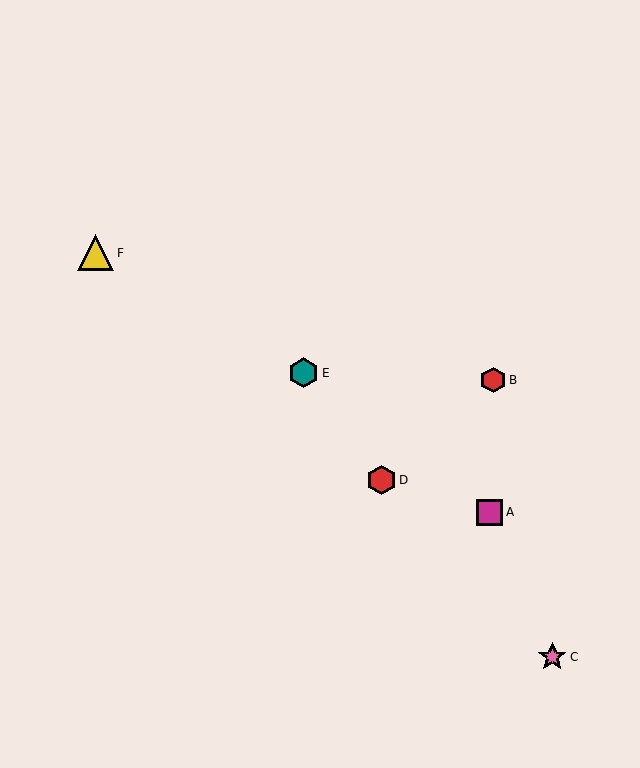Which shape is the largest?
The yellow triangle (labeled F) is the largest.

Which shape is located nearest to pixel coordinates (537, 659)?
The pink star (labeled C) at (552, 657) is nearest to that location.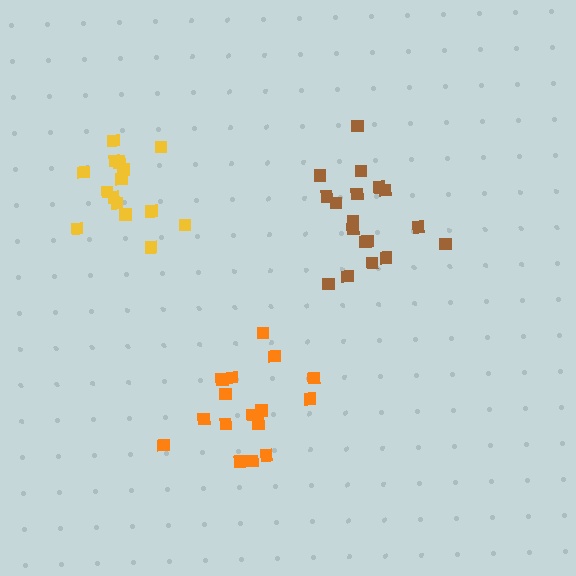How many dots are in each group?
Group 1: 15 dots, Group 2: 18 dots, Group 3: 16 dots (49 total).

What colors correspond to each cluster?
The clusters are colored: yellow, brown, orange.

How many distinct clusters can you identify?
There are 3 distinct clusters.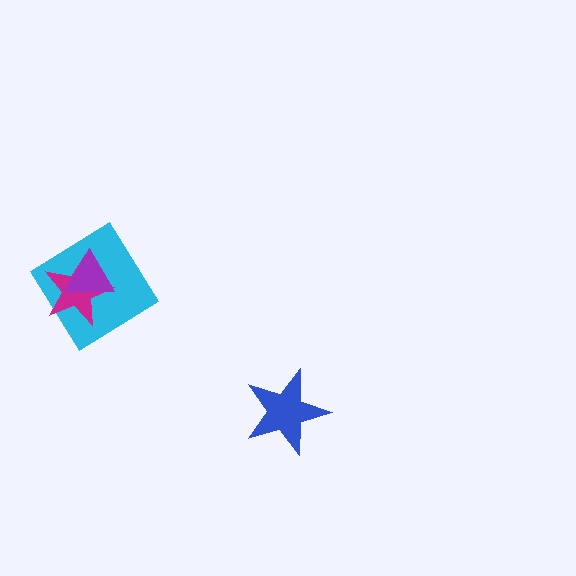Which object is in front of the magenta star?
The purple triangle is in front of the magenta star.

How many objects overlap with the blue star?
0 objects overlap with the blue star.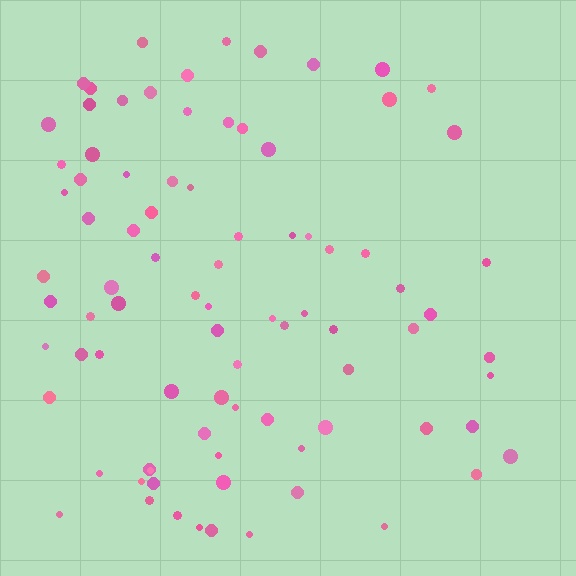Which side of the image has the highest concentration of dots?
The left.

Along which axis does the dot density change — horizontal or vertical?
Horizontal.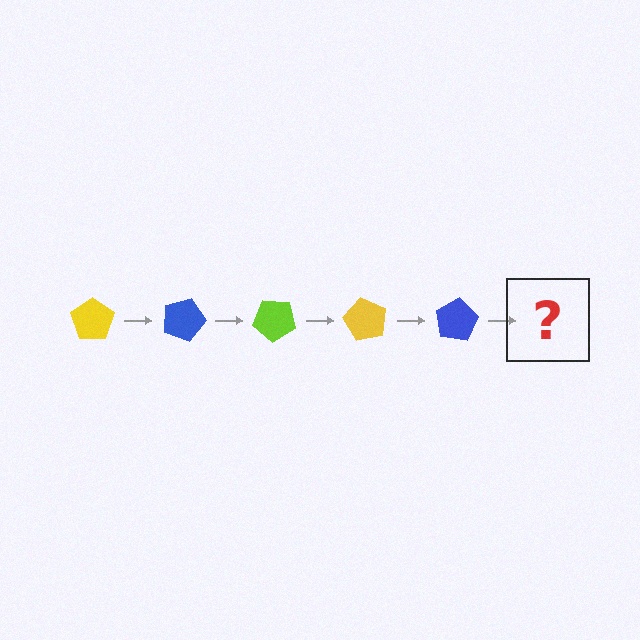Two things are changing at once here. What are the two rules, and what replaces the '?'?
The two rules are that it rotates 20 degrees each step and the color cycles through yellow, blue, and lime. The '?' should be a lime pentagon, rotated 100 degrees from the start.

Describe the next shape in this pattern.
It should be a lime pentagon, rotated 100 degrees from the start.